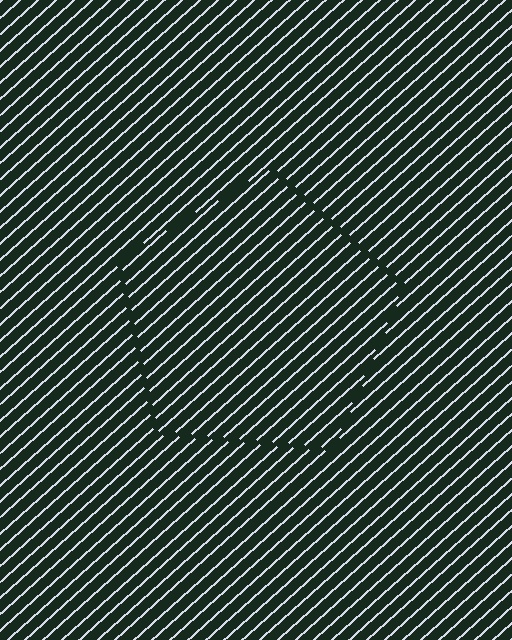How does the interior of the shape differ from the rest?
The interior of the shape contains the same grating, shifted by half a period — the contour is defined by the phase discontinuity where line-ends from the inner and outer gratings abut.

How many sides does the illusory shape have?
5 sides — the line-ends trace a pentagon.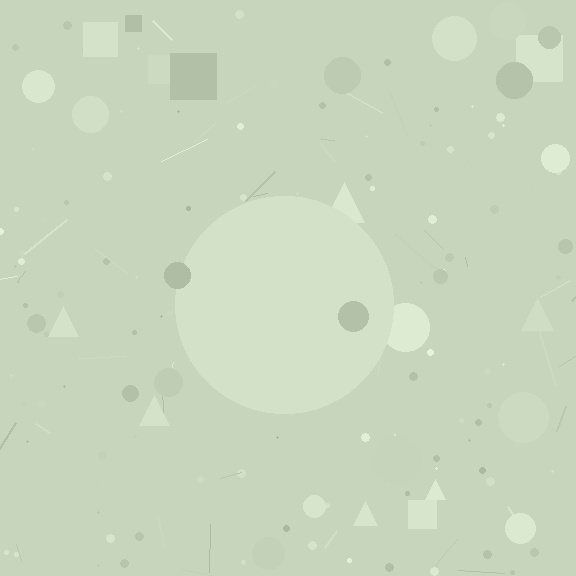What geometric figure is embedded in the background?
A circle is embedded in the background.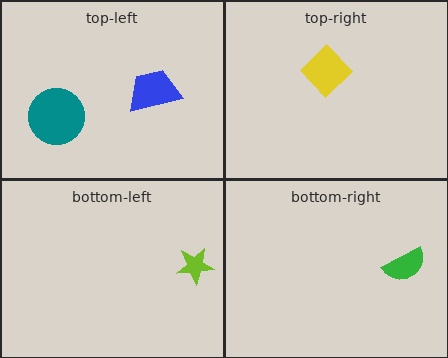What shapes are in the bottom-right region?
The green semicircle.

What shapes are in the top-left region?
The teal circle, the blue trapezoid.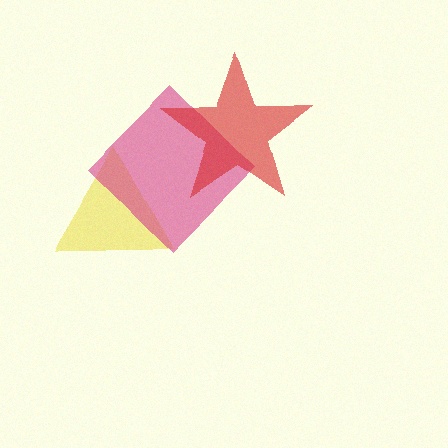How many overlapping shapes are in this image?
There are 3 overlapping shapes in the image.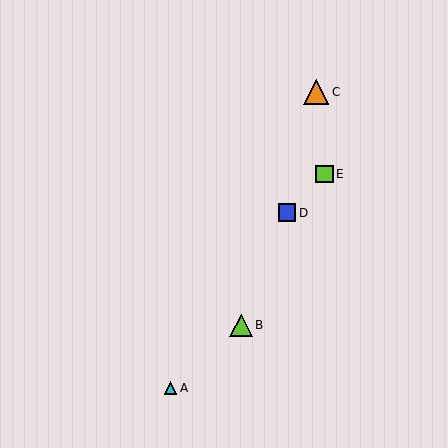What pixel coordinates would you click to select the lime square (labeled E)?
Click at (324, 174) to select the lime square E.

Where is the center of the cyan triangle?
The center of the cyan triangle is at (170, 388).